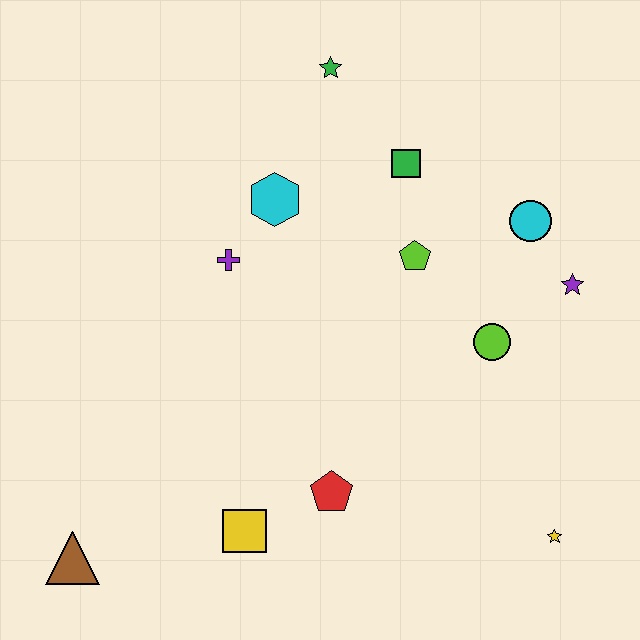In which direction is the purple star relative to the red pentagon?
The purple star is to the right of the red pentagon.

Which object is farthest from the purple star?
The brown triangle is farthest from the purple star.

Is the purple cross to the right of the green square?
No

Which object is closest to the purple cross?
The cyan hexagon is closest to the purple cross.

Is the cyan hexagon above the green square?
No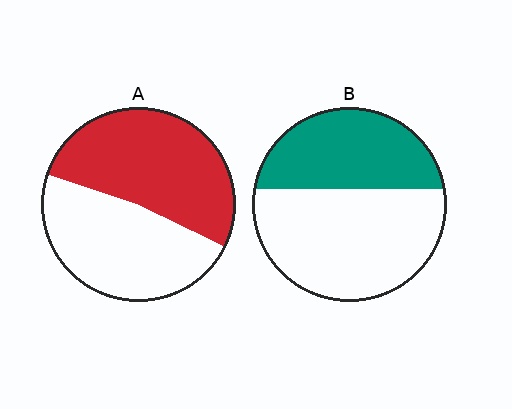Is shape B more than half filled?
No.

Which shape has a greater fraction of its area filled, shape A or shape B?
Shape A.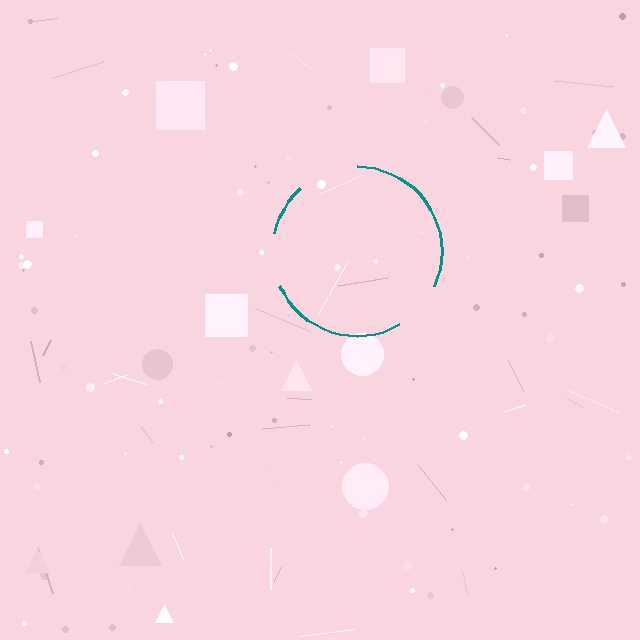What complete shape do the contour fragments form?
The contour fragments form a circle.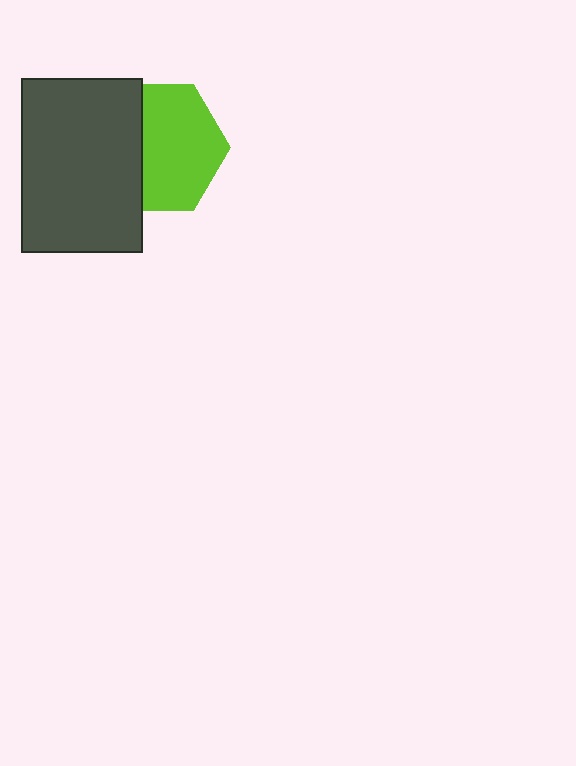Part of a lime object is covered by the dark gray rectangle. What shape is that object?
It is a hexagon.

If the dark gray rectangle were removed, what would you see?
You would see the complete lime hexagon.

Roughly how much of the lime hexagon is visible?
About half of it is visible (roughly 63%).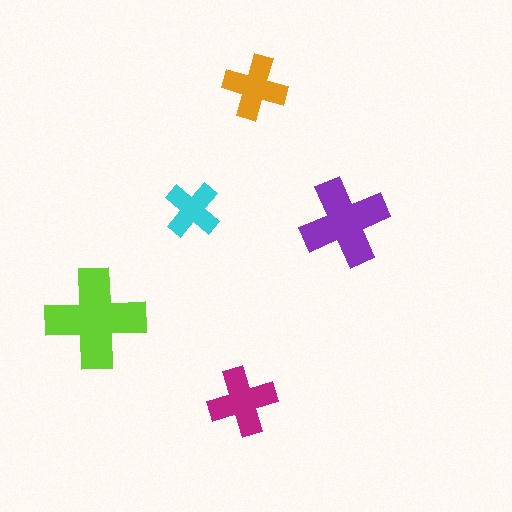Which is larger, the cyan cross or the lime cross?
The lime one.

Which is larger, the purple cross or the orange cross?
The purple one.